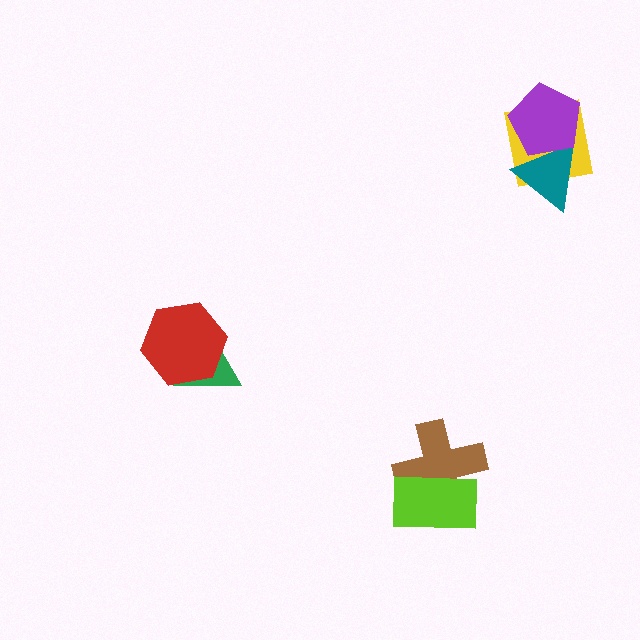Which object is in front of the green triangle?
The red hexagon is in front of the green triangle.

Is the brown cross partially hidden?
Yes, it is partially covered by another shape.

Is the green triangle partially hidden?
Yes, it is partially covered by another shape.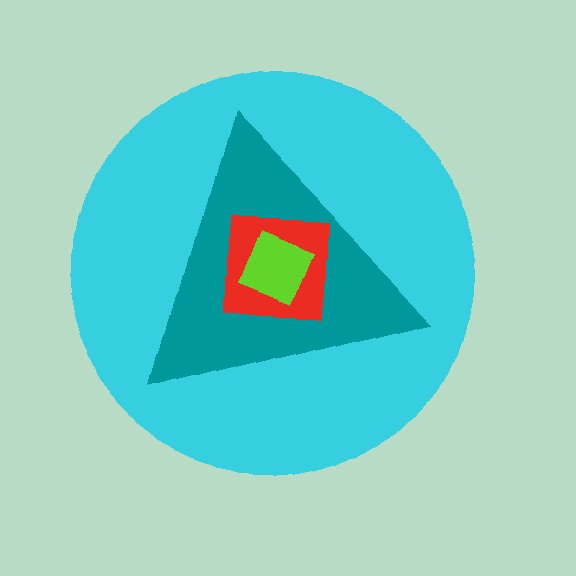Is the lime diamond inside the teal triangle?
Yes.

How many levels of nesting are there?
4.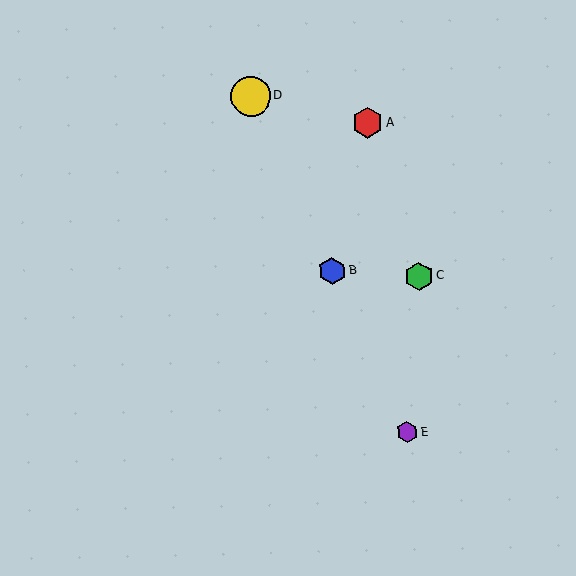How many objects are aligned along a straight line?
3 objects (B, D, E) are aligned along a straight line.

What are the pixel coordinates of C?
Object C is at (419, 276).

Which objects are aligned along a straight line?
Objects B, D, E are aligned along a straight line.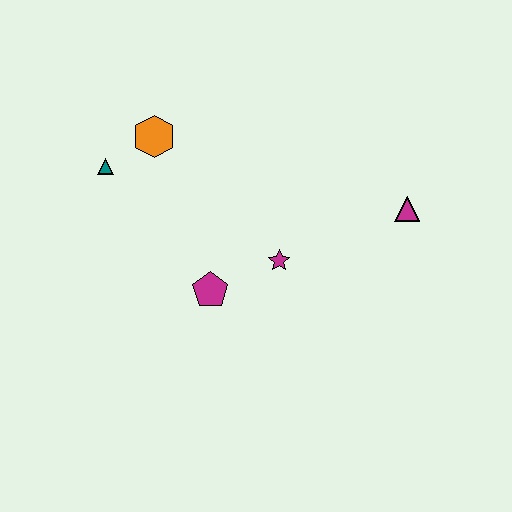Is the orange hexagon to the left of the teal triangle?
No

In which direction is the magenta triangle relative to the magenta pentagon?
The magenta triangle is to the right of the magenta pentagon.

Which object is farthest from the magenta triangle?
The teal triangle is farthest from the magenta triangle.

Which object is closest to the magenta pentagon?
The magenta star is closest to the magenta pentagon.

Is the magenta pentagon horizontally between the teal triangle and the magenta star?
Yes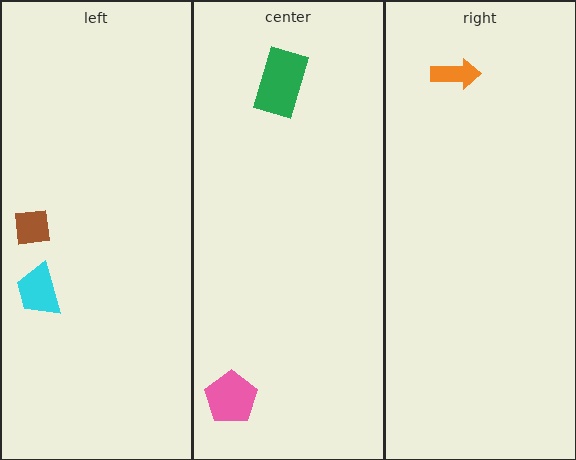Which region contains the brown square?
The left region.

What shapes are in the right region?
The orange arrow.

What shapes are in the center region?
The green rectangle, the pink pentagon.